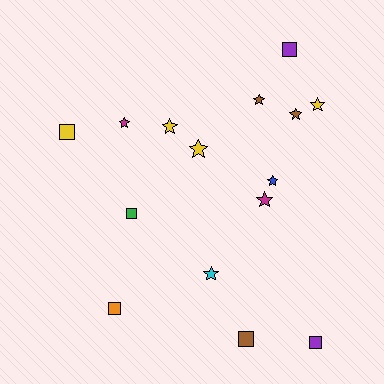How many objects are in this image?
There are 15 objects.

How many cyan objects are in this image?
There is 1 cyan object.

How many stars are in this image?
There are 9 stars.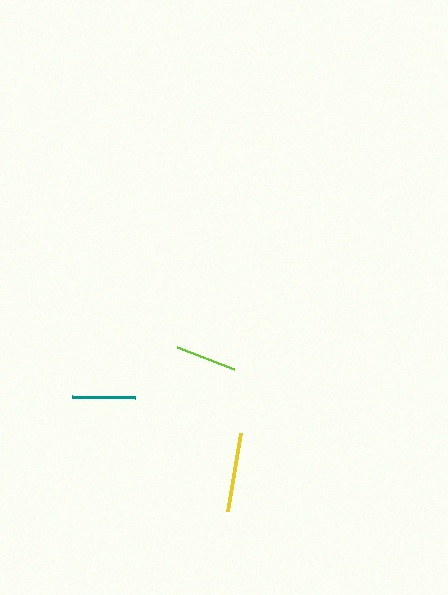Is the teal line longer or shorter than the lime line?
The teal line is longer than the lime line.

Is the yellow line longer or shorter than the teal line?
The yellow line is longer than the teal line.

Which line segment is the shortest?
The lime line is the shortest at approximately 61 pixels.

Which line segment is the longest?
The yellow line is the longest at approximately 79 pixels.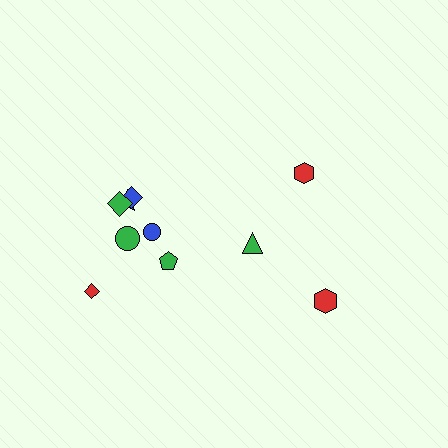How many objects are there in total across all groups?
There are 10 objects.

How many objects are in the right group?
There are 3 objects.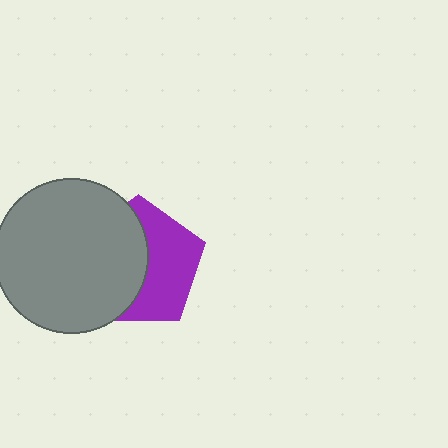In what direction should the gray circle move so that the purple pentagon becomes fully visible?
The gray circle should move left. That is the shortest direction to clear the overlap and leave the purple pentagon fully visible.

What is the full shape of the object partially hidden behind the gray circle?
The partially hidden object is a purple pentagon.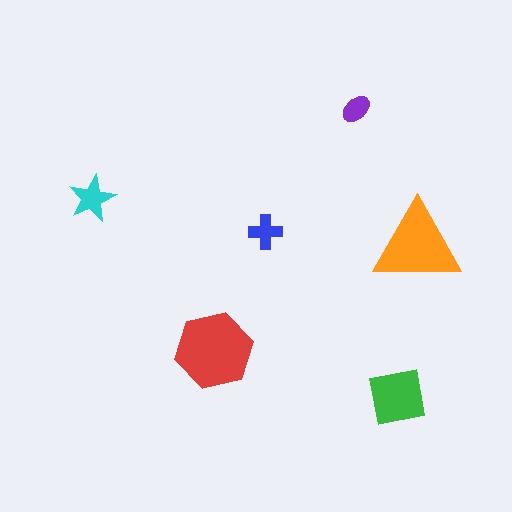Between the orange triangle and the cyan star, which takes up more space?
The orange triangle.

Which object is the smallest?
The purple ellipse.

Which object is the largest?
The red hexagon.